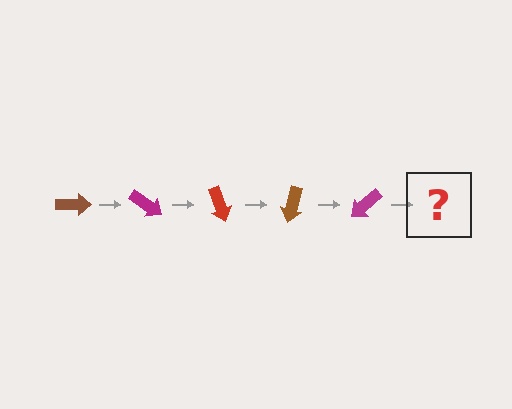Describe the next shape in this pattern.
It should be a red arrow, rotated 175 degrees from the start.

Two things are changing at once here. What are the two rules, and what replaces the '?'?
The two rules are that it rotates 35 degrees each step and the color cycles through brown, magenta, and red. The '?' should be a red arrow, rotated 175 degrees from the start.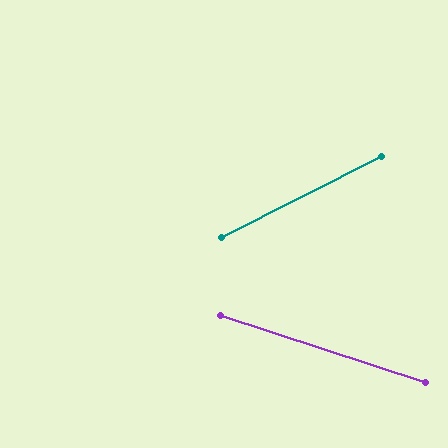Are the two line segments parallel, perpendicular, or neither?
Neither parallel nor perpendicular — they differ by about 45°.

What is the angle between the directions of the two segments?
Approximately 45 degrees.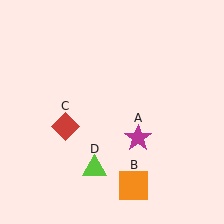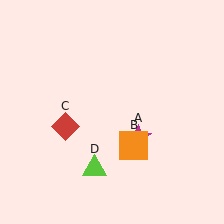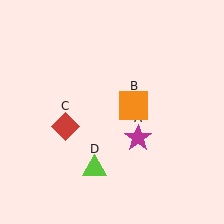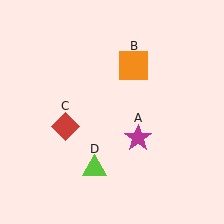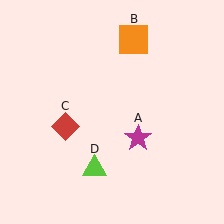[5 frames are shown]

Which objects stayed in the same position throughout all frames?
Magenta star (object A) and red diamond (object C) and lime triangle (object D) remained stationary.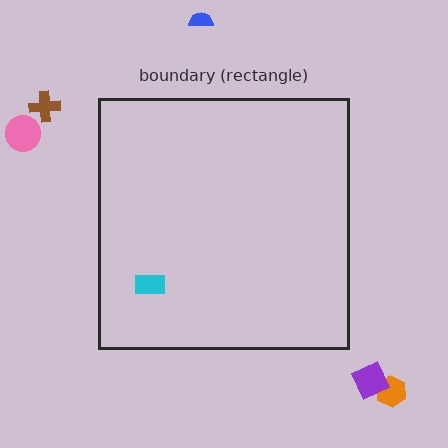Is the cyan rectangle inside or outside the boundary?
Inside.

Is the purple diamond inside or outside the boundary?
Outside.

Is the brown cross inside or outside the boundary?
Outside.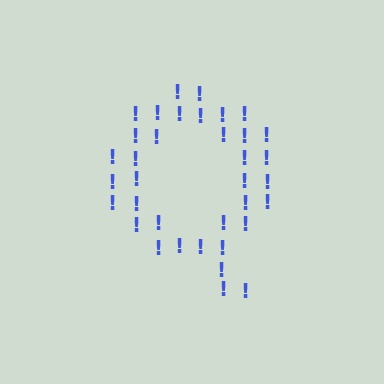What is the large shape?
The large shape is the letter Q.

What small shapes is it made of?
It is made of small exclamation marks.